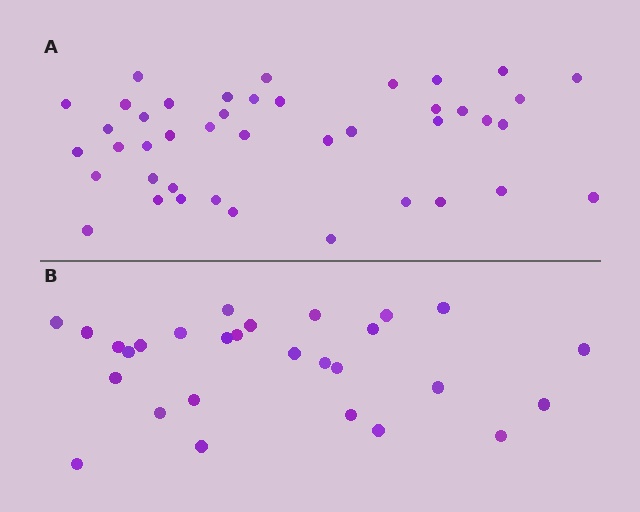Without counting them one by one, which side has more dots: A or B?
Region A (the top region) has more dots.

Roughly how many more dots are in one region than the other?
Region A has approximately 15 more dots than region B.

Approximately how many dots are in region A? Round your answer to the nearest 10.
About 40 dots. (The exact count is 42, which rounds to 40.)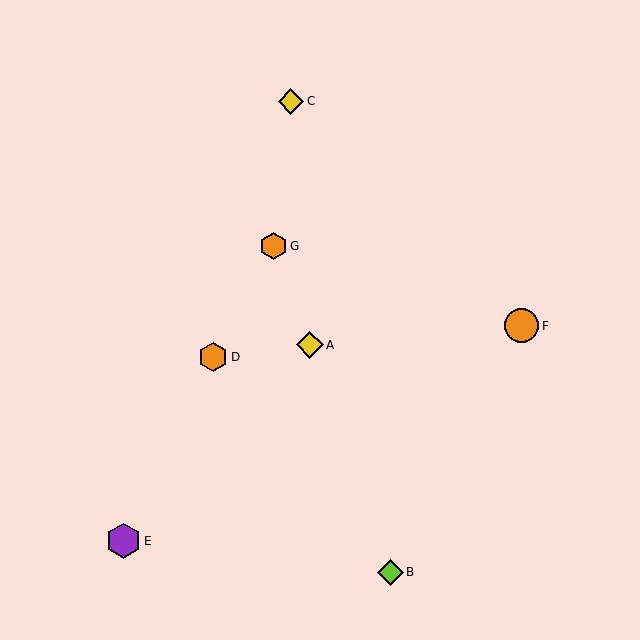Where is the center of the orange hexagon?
The center of the orange hexagon is at (213, 357).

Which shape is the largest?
The purple hexagon (labeled E) is the largest.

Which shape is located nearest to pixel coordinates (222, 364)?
The orange hexagon (labeled D) at (213, 357) is nearest to that location.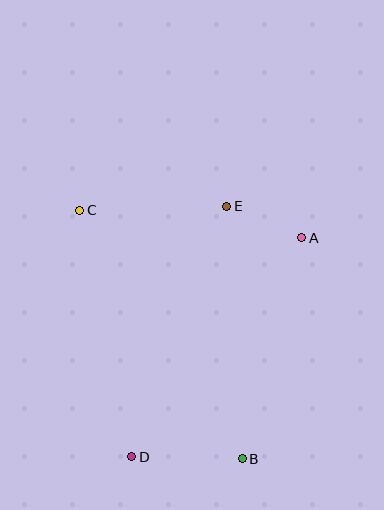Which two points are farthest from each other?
Points B and C are farthest from each other.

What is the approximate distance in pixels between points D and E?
The distance between D and E is approximately 268 pixels.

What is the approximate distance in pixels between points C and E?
The distance between C and E is approximately 147 pixels.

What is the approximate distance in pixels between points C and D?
The distance between C and D is approximately 252 pixels.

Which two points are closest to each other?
Points A and E are closest to each other.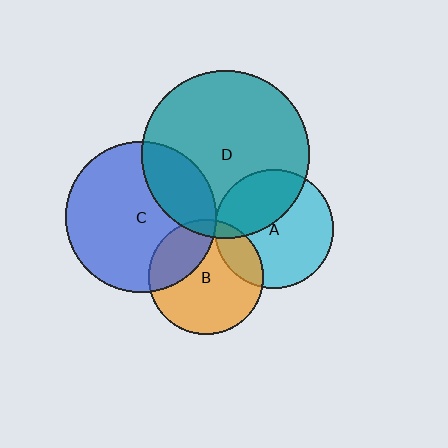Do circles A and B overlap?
Yes.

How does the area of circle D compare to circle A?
Approximately 2.0 times.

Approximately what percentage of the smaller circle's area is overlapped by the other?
Approximately 20%.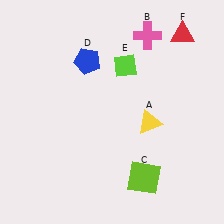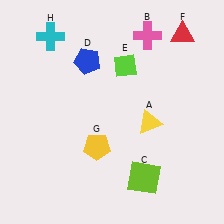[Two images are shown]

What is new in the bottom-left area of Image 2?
A yellow pentagon (G) was added in the bottom-left area of Image 2.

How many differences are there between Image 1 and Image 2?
There are 2 differences between the two images.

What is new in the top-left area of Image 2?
A cyan cross (H) was added in the top-left area of Image 2.